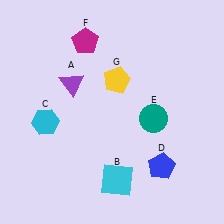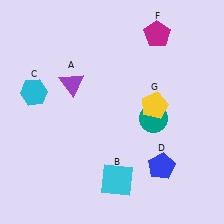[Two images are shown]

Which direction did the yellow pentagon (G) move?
The yellow pentagon (G) moved right.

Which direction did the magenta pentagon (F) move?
The magenta pentagon (F) moved right.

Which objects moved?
The objects that moved are: the cyan hexagon (C), the magenta pentagon (F), the yellow pentagon (G).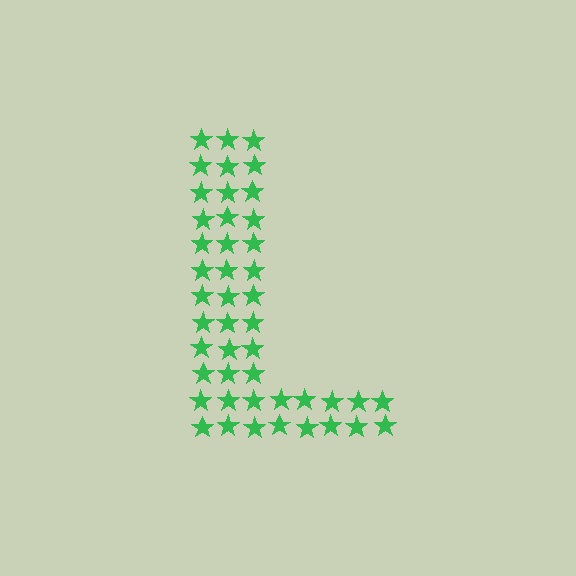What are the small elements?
The small elements are stars.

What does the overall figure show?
The overall figure shows the letter L.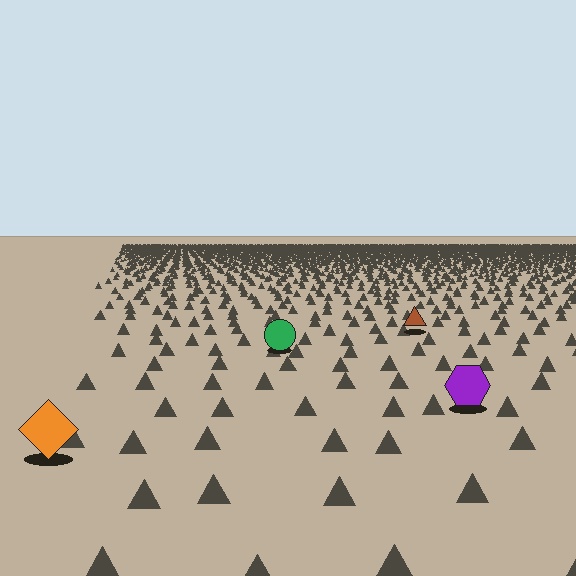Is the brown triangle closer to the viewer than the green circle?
No. The green circle is closer — you can tell from the texture gradient: the ground texture is coarser near it.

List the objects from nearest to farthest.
From nearest to farthest: the orange diamond, the purple hexagon, the green circle, the brown triangle.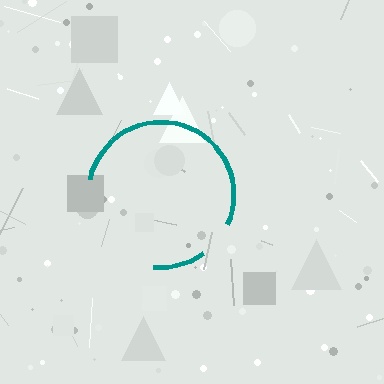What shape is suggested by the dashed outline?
The dashed outline suggests a circle.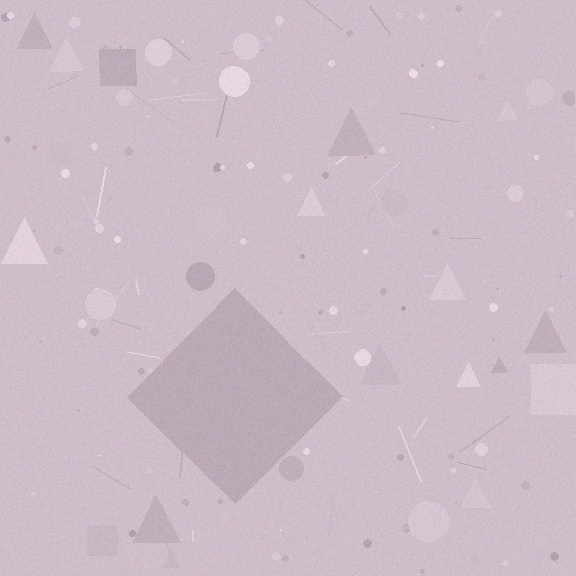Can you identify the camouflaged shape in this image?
The camouflaged shape is a diamond.